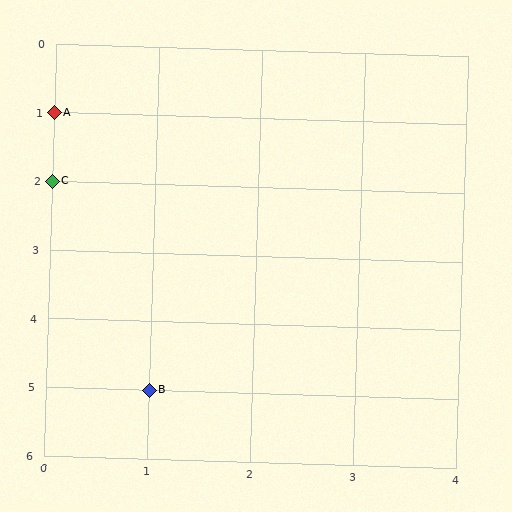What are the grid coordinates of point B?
Point B is at grid coordinates (1, 5).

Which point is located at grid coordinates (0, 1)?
Point A is at (0, 1).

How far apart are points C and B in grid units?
Points C and B are 1 column and 3 rows apart (about 3.2 grid units diagonally).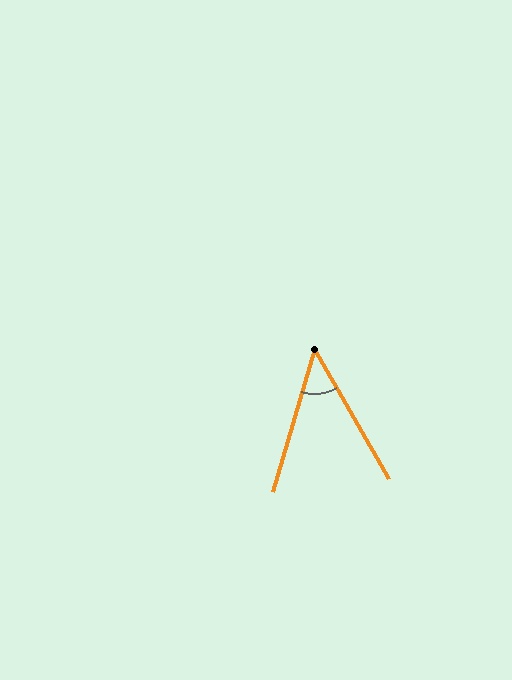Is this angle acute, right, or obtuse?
It is acute.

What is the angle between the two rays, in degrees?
Approximately 47 degrees.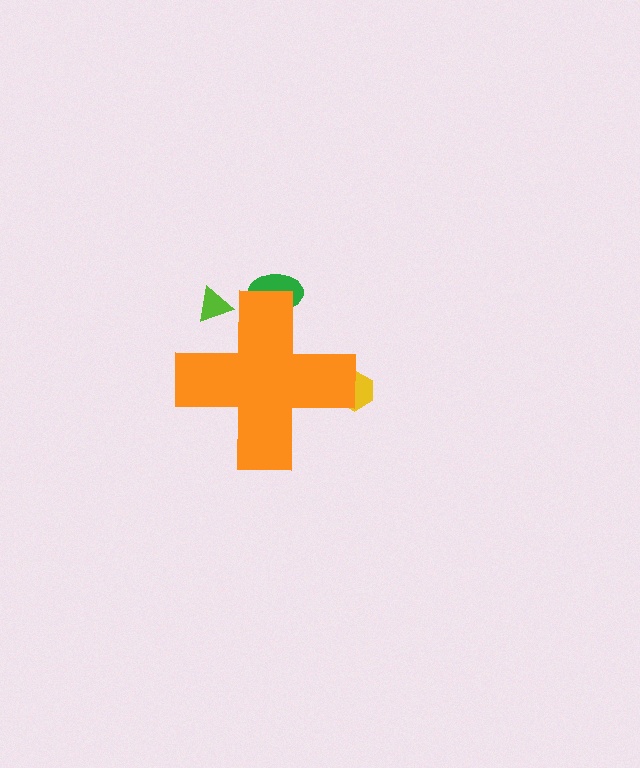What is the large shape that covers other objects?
An orange cross.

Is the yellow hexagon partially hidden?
Yes, the yellow hexagon is partially hidden behind the orange cross.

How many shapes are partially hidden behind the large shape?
3 shapes are partially hidden.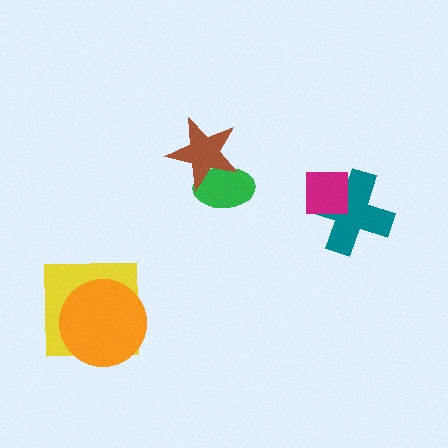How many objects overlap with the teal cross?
1 object overlaps with the teal cross.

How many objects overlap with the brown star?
1 object overlaps with the brown star.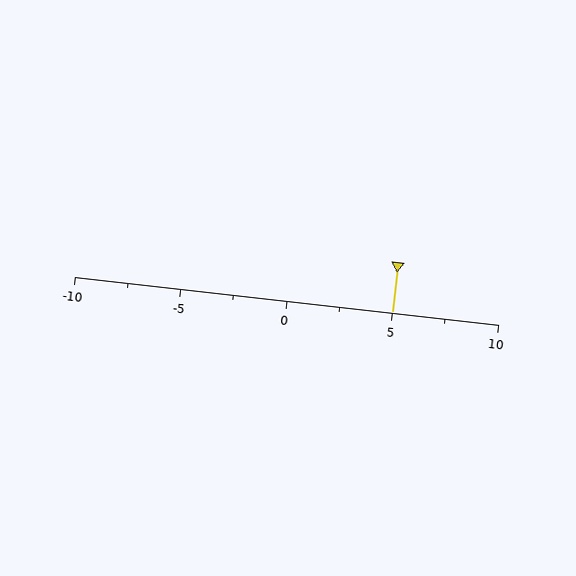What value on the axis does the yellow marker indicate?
The marker indicates approximately 5.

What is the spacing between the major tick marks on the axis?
The major ticks are spaced 5 apart.